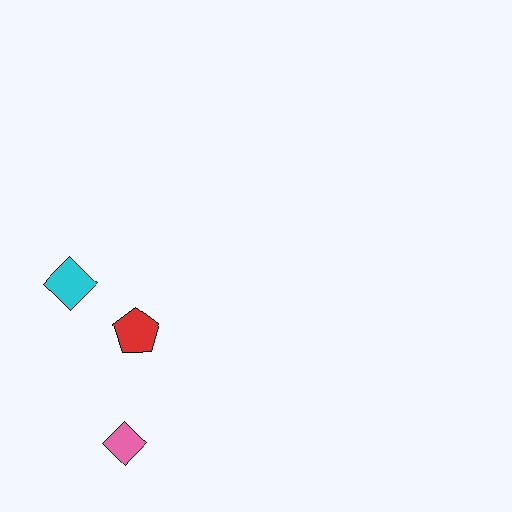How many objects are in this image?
There are 3 objects.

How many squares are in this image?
There are no squares.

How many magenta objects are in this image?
There are no magenta objects.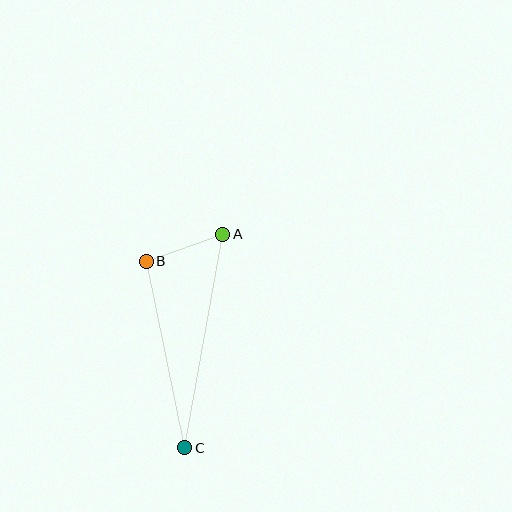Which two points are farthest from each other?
Points A and C are farthest from each other.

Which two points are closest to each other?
Points A and B are closest to each other.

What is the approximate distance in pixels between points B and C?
The distance between B and C is approximately 190 pixels.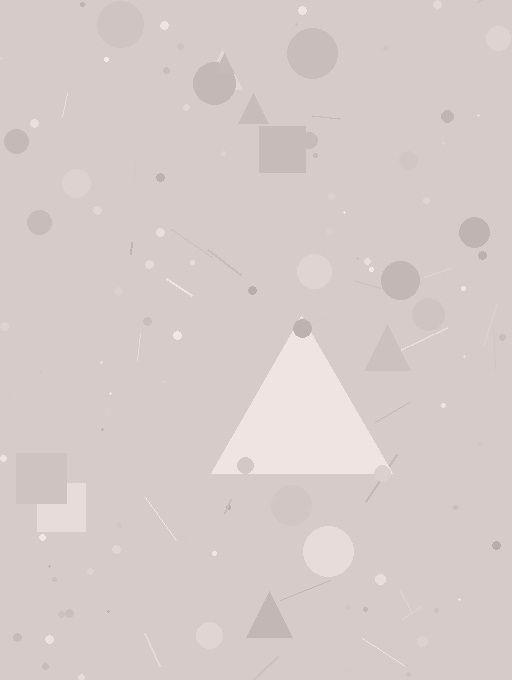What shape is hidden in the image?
A triangle is hidden in the image.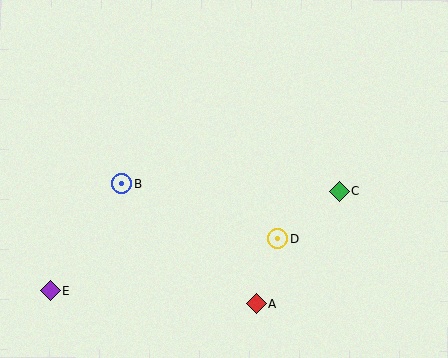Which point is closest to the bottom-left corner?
Point E is closest to the bottom-left corner.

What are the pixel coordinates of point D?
Point D is at (278, 239).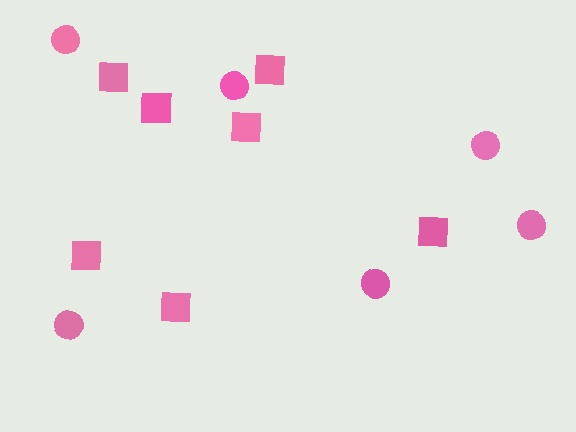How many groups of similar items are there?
There are 2 groups: one group of squares (7) and one group of circles (6).